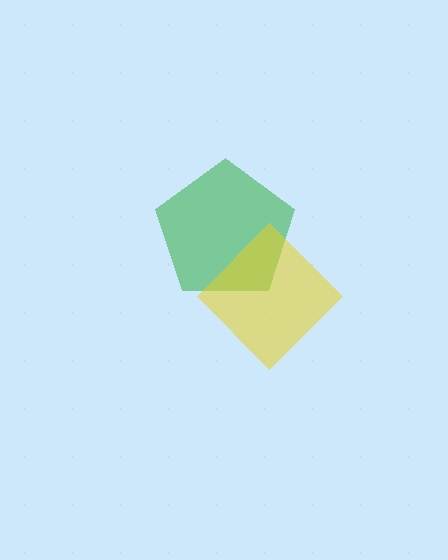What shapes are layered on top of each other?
The layered shapes are: a green pentagon, a yellow diamond.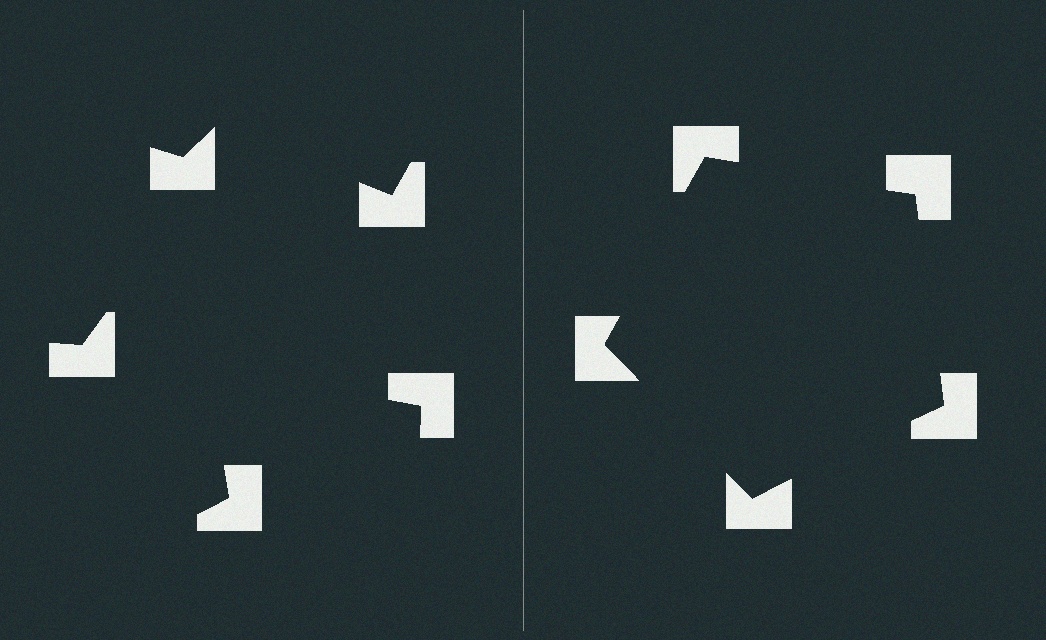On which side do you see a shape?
An illusory pentagon appears on the right side. On the left side the wedge cuts are rotated, so no coherent shape forms.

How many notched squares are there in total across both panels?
10 — 5 on each side.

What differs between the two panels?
The notched squares are positioned identically on both sides; only the wedge orientations differ. On the right they align to a pentagon; on the left they are misaligned.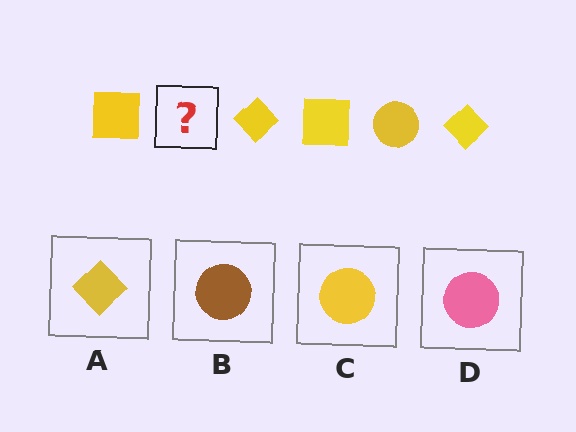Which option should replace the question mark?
Option C.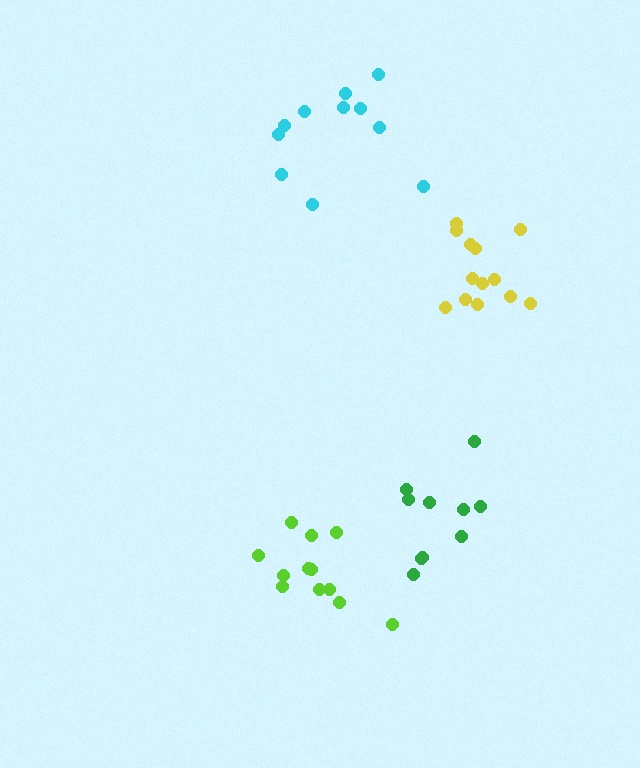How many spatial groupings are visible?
There are 4 spatial groupings.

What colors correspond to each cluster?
The clusters are colored: cyan, yellow, lime, green.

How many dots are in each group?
Group 1: 11 dots, Group 2: 13 dots, Group 3: 12 dots, Group 4: 10 dots (46 total).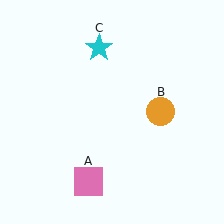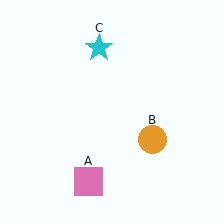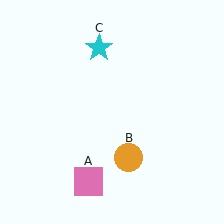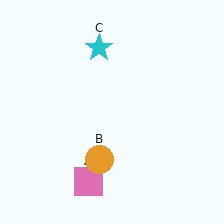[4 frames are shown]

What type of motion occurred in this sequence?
The orange circle (object B) rotated clockwise around the center of the scene.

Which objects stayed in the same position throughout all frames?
Pink square (object A) and cyan star (object C) remained stationary.